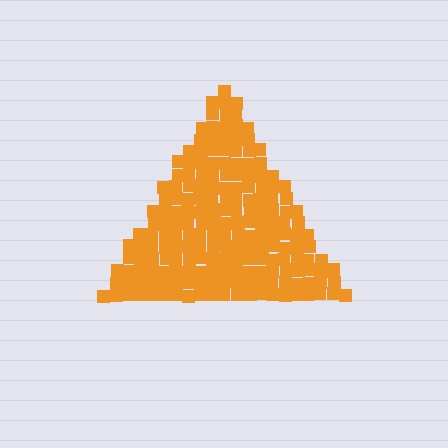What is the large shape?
The large shape is a triangle.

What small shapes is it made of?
It is made of small squares.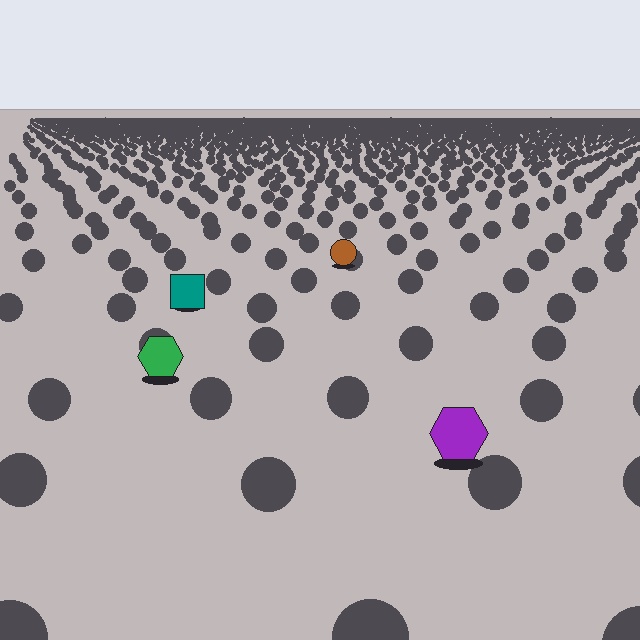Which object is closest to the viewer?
The purple hexagon is closest. The texture marks near it are larger and more spread out.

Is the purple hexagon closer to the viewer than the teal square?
Yes. The purple hexagon is closer — you can tell from the texture gradient: the ground texture is coarser near it.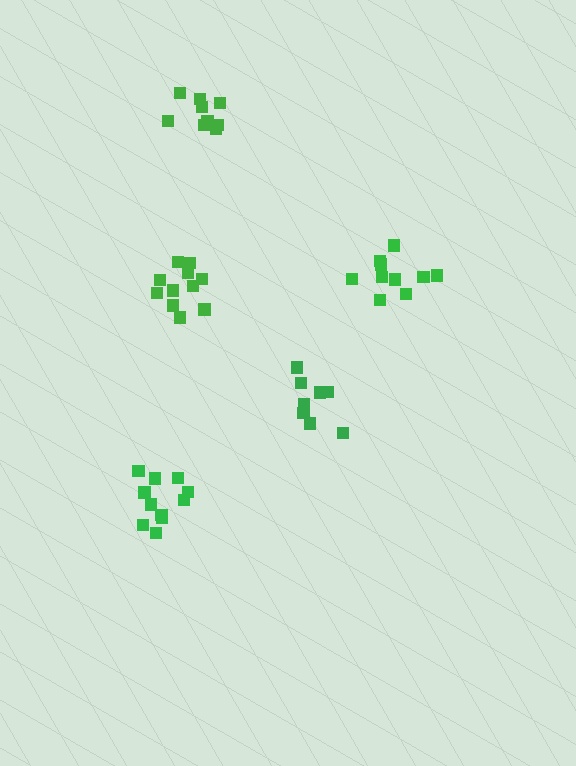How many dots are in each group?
Group 1: 11 dots, Group 2: 8 dots, Group 3: 9 dots, Group 4: 11 dots, Group 5: 10 dots (49 total).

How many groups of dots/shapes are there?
There are 5 groups.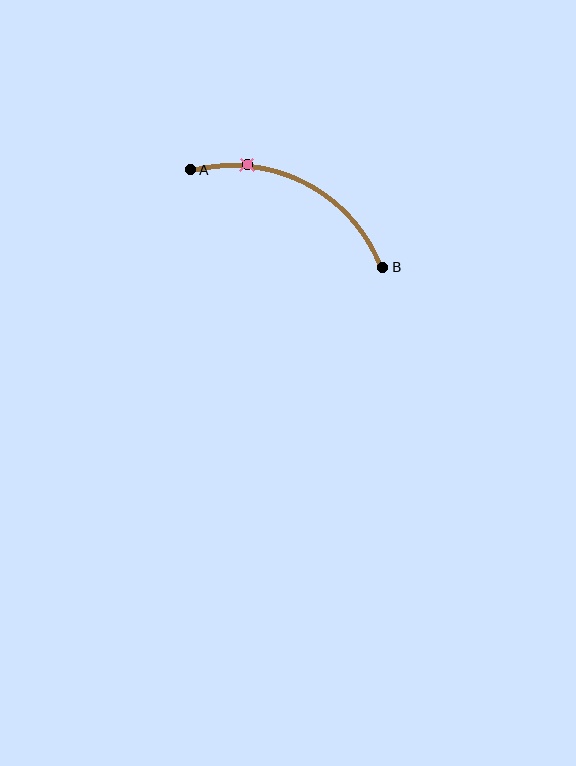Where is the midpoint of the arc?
The arc midpoint is the point on the curve farthest from the straight line joining A and B. It sits above that line.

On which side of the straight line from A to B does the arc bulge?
The arc bulges above the straight line connecting A and B.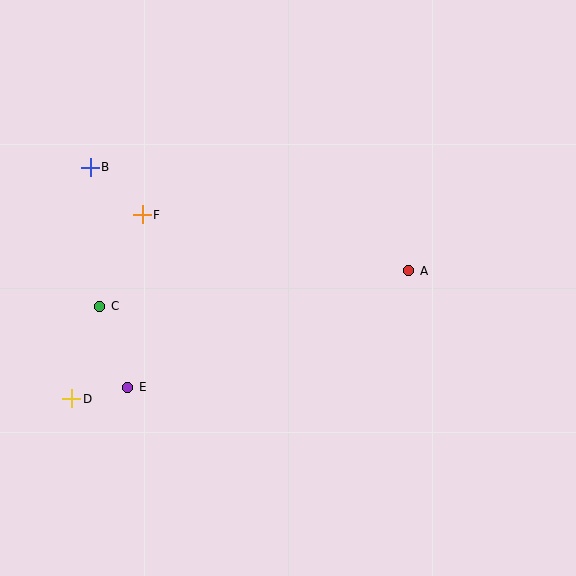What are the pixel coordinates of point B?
Point B is at (90, 167).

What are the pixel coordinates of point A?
Point A is at (409, 271).